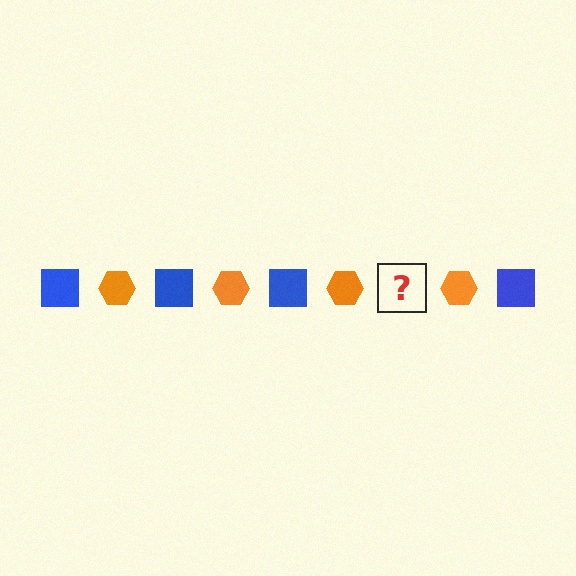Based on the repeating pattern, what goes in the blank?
The blank should be a blue square.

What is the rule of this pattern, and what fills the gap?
The rule is that the pattern alternates between blue square and orange hexagon. The gap should be filled with a blue square.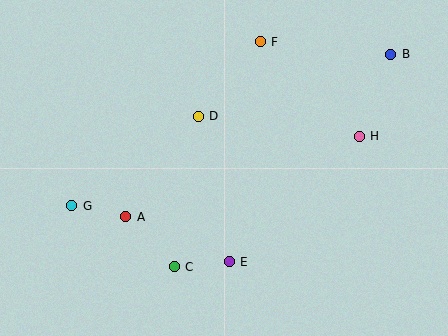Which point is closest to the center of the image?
Point D at (198, 116) is closest to the center.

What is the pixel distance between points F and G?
The distance between F and G is 250 pixels.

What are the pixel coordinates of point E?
Point E is at (229, 262).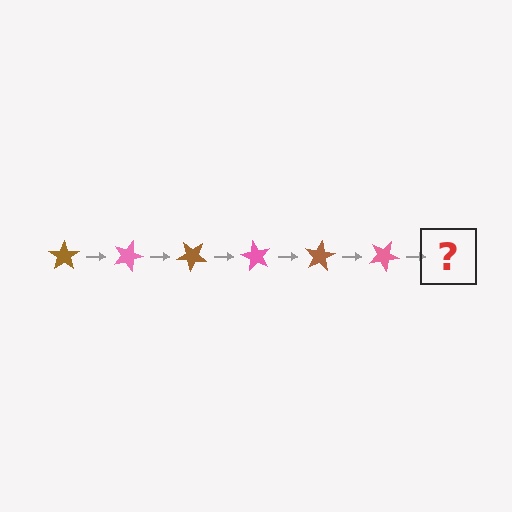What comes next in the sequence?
The next element should be a brown star, rotated 120 degrees from the start.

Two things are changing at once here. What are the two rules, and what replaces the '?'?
The two rules are that it rotates 20 degrees each step and the color cycles through brown and pink. The '?' should be a brown star, rotated 120 degrees from the start.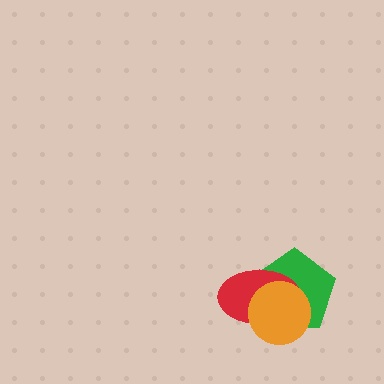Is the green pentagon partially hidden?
Yes, it is partially covered by another shape.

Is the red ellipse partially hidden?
Yes, it is partially covered by another shape.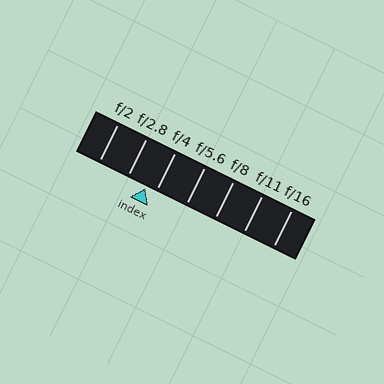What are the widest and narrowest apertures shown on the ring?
The widest aperture shown is f/2 and the narrowest is f/16.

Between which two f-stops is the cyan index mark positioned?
The index mark is between f/2.8 and f/4.